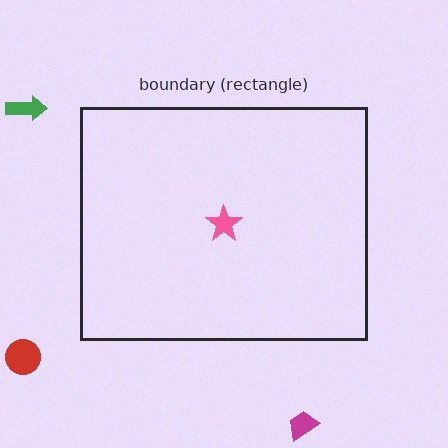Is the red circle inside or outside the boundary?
Outside.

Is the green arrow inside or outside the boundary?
Outside.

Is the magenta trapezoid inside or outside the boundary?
Outside.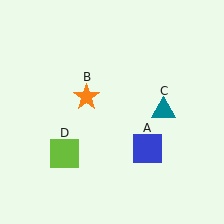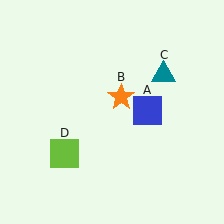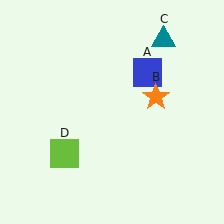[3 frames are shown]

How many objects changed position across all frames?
3 objects changed position: blue square (object A), orange star (object B), teal triangle (object C).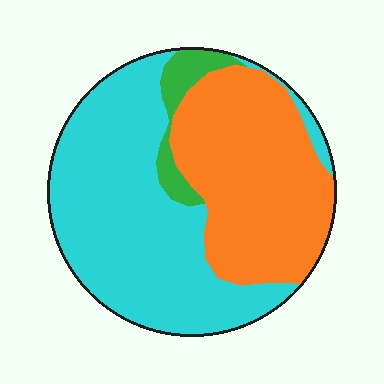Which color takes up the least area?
Green, at roughly 5%.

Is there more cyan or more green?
Cyan.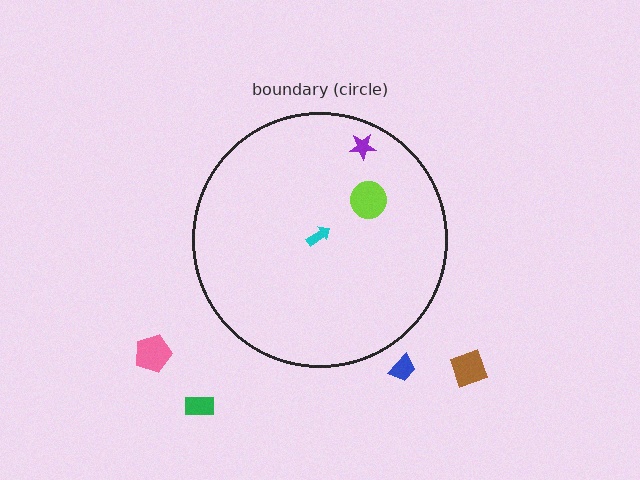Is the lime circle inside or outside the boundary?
Inside.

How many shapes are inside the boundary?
3 inside, 4 outside.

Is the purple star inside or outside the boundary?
Inside.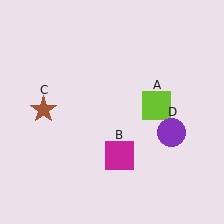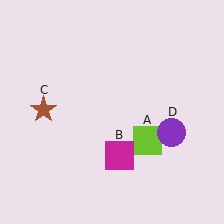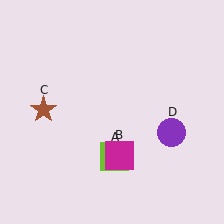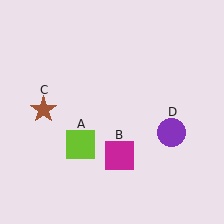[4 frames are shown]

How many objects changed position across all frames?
1 object changed position: lime square (object A).